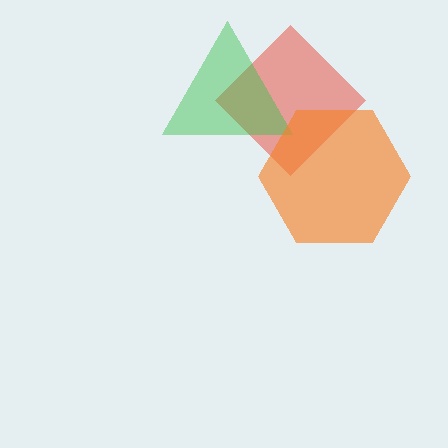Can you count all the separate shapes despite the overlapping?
Yes, there are 3 separate shapes.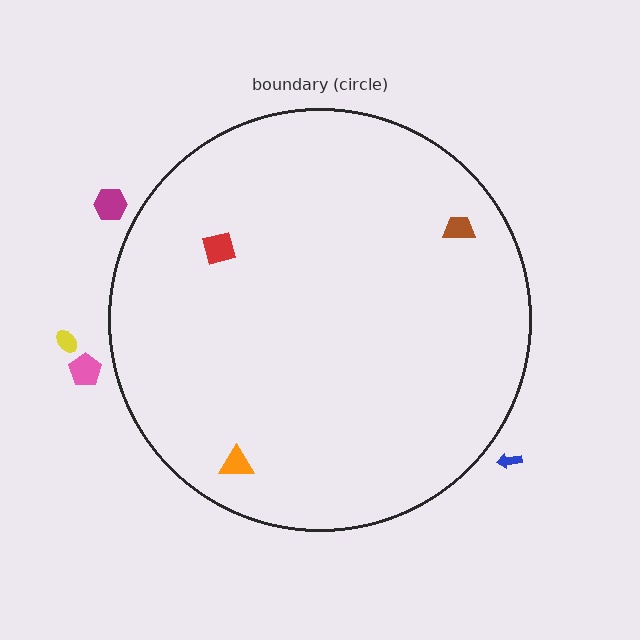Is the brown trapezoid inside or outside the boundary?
Inside.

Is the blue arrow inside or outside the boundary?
Outside.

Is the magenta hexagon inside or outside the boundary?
Outside.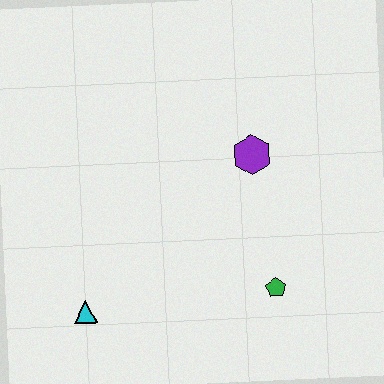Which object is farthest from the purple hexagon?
The cyan triangle is farthest from the purple hexagon.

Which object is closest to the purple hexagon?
The green pentagon is closest to the purple hexagon.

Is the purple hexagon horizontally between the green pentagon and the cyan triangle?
Yes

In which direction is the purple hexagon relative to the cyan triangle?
The purple hexagon is to the right of the cyan triangle.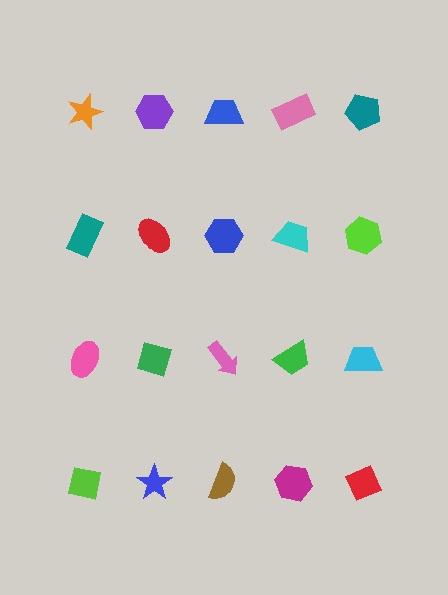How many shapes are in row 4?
5 shapes.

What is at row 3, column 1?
A pink ellipse.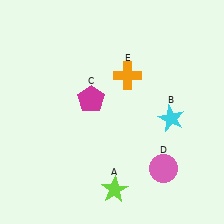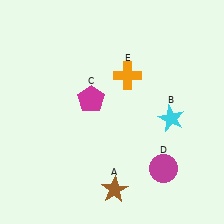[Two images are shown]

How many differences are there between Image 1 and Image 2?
There are 2 differences between the two images.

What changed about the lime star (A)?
In Image 1, A is lime. In Image 2, it changed to brown.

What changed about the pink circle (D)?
In Image 1, D is pink. In Image 2, it changed to magenta.